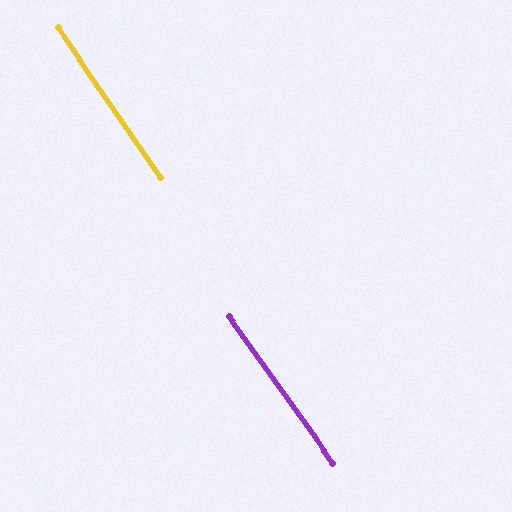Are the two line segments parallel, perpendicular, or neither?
Parallel — their directions differ by only 1.2°.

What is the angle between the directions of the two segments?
Approximately 1 degree.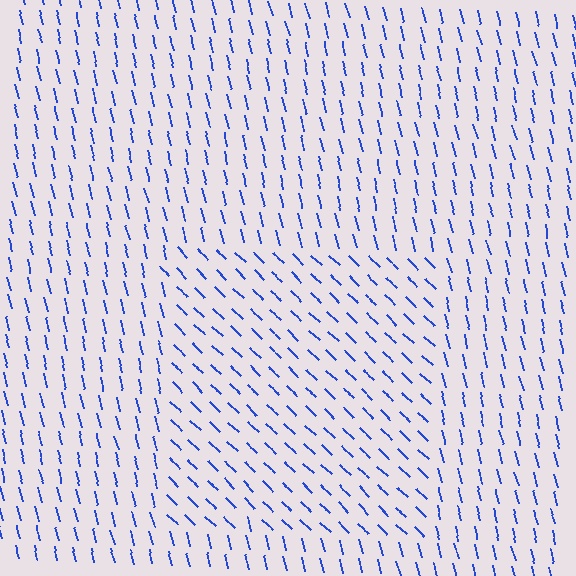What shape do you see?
I see a rectangle.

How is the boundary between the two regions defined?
The boundary is defined purely by a change in line orientation (approximately 33 degrees difference). All lines are the same color and thickness.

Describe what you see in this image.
The image is filled with small blue line segments. A rectangle region in the image has lines oriented differently from the surrounding lines, creating a visible texture boundary.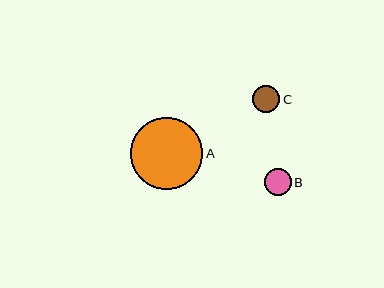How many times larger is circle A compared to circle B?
Circle A is approximately 2.7 times the size of circle B.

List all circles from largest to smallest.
From largest to smallest: A, C, B.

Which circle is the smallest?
Circle B is the smallest with a size of approximately 26 pixels.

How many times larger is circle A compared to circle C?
Circle A is approximately 2.7 times the size of circle C.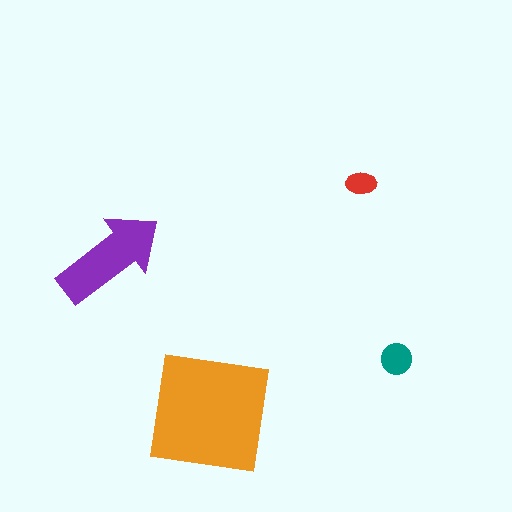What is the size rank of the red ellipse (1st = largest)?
4th.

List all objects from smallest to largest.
The red ellipse, the teal circle, the purple arrow, the orange square.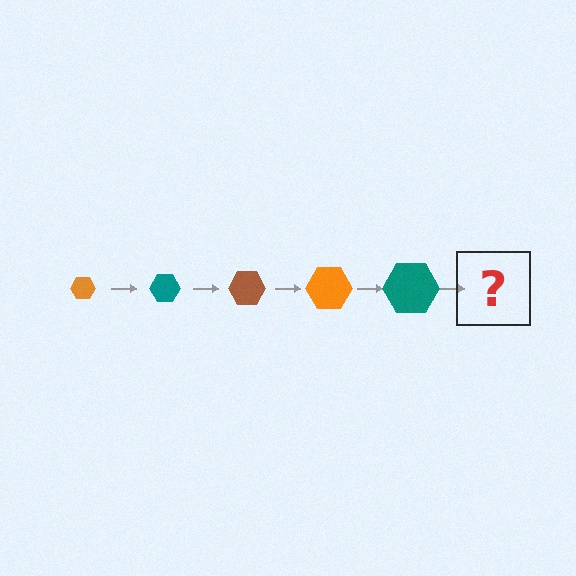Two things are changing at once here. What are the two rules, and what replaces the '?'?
The two rules are that the hexagon grows larger each step and the color cycles through orange, teal, and brown. The '?' should be a brown hexagon, larger than the previous one.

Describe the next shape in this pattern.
It should be a brown hexagon, larger than the previous one.